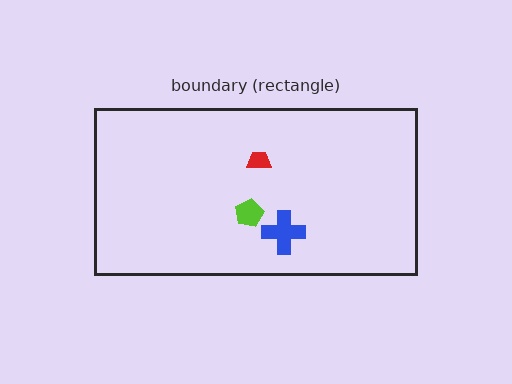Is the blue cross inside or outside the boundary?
Inside.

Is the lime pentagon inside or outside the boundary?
Inside.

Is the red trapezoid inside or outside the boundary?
Inside.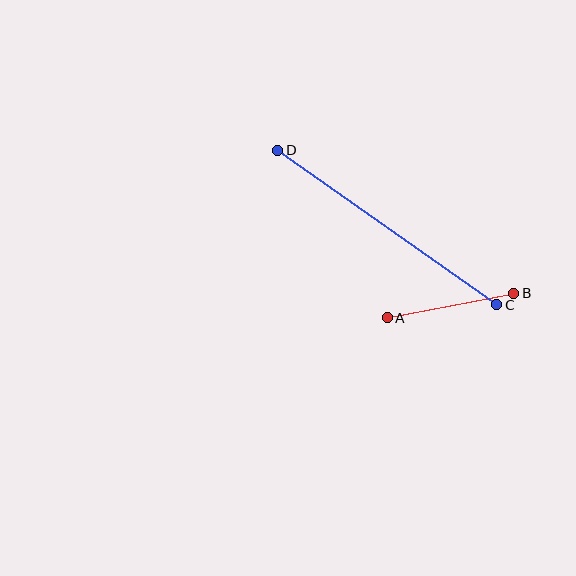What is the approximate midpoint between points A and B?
The midpoint is at approximately (450, 306) pixels.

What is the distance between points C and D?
The distance is approximately 268 pixels.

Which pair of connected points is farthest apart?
Points C and D are farthest apart.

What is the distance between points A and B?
The distance is approximately 129 pixels.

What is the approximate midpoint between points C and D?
The midpoint is at approximately (387, 228) pixels.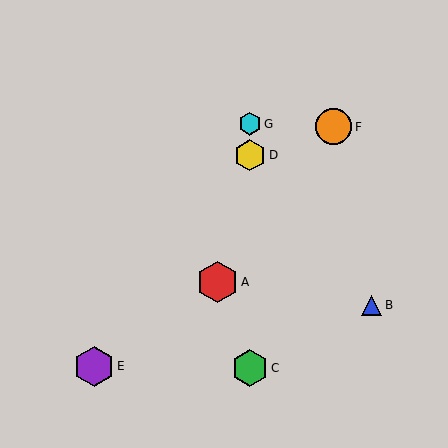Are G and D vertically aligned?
Yes, both are at x≈250.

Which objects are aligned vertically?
Objects C, D, G are aligned vertically.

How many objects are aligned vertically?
3 objects (C, D, G) are aligned vertically.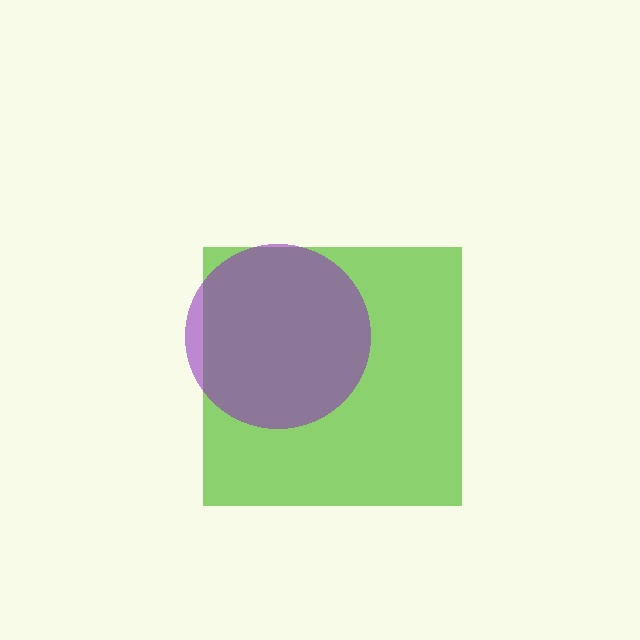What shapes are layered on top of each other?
The layered shapes are: a lime square, a purple circle.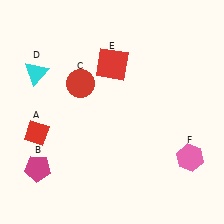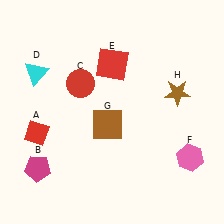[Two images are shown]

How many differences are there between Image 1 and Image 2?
There are 2 differences between the two images.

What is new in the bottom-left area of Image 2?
A brown square (G) was added in the bottom-left area of Image 2.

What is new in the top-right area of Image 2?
A brown star (H) was added in the top-right area of Image 2.